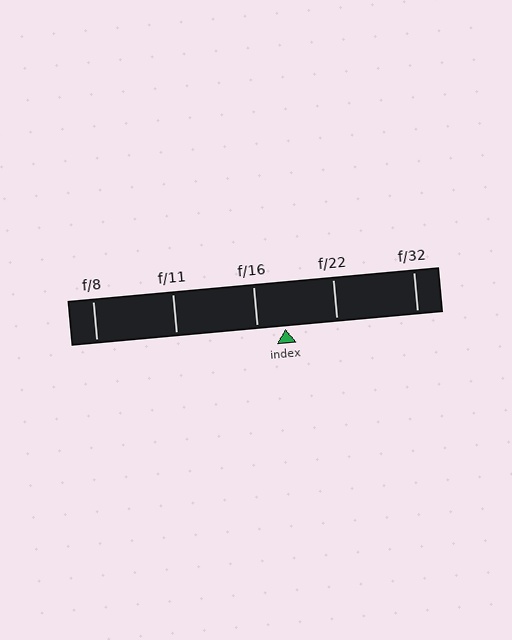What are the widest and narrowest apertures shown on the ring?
The widest aperture shown is f/8 and the narrowest is f/32.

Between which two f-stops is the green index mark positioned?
The index mark is between f/16 and f/22.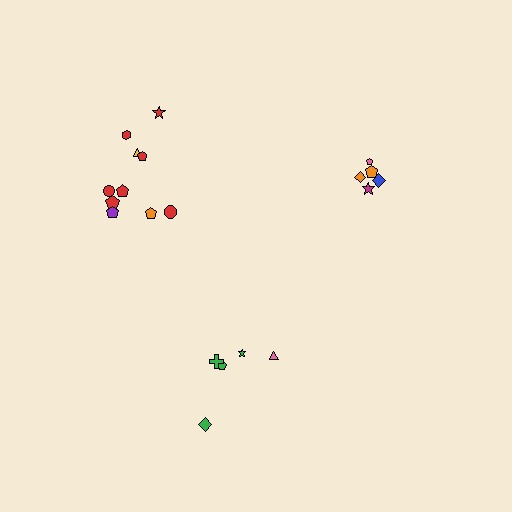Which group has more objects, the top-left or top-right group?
The top-left group.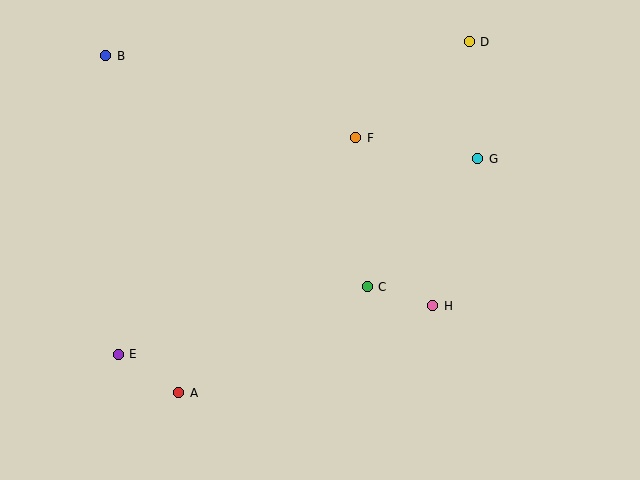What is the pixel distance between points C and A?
The distance between C and A is 216 pixels.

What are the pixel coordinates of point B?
Point B is at (106, 56).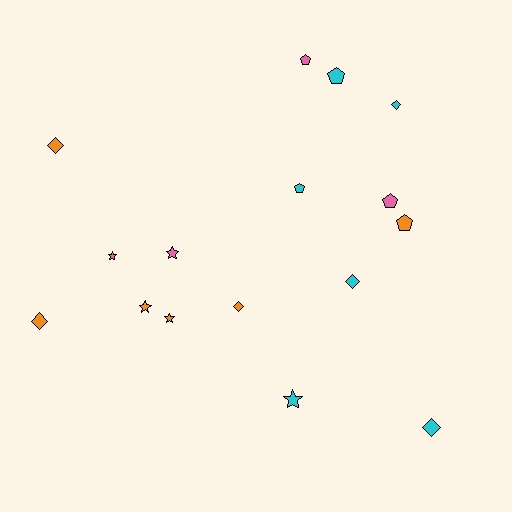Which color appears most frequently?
Orange, with 6 objects.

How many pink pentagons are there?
There are 2 pink pentagons.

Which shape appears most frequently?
Diamond, with 6 objects.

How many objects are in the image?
There are 16 objects.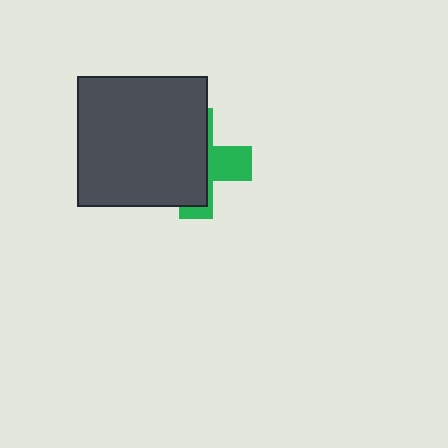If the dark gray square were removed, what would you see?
You would see the complete green cross.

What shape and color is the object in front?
The object in front is a dark gray square.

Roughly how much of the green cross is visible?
A small part of it is visible (roughly 36%).